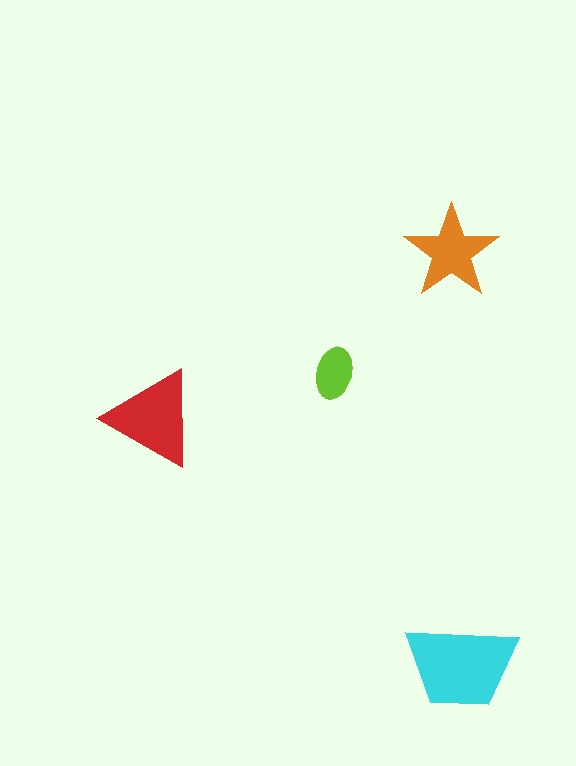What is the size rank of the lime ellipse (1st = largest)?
4th.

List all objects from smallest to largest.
The lime ellipse, the orange star, the red triangle, the cyan trapezoid.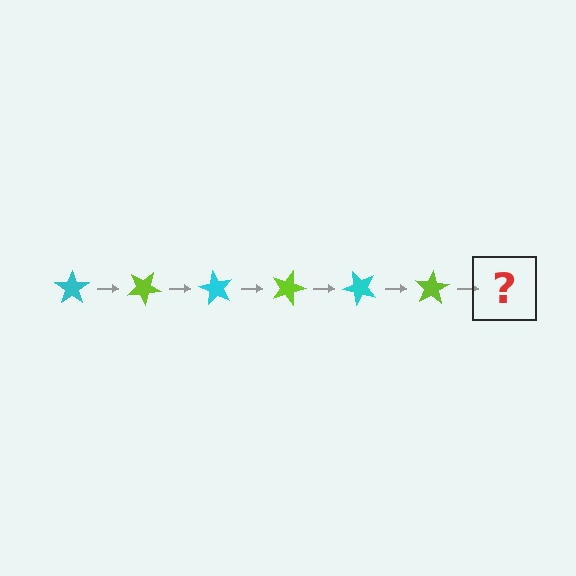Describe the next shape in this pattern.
It should be a cyan star, rotated 180 degrees from the start.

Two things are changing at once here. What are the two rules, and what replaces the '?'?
The two rules are that it rotates 30 degrees each step and the color cycles through cyan and lime. The '?' should be a cyan star, rotated 180 degrees from the start.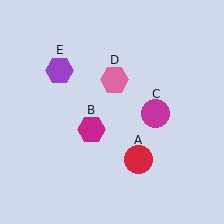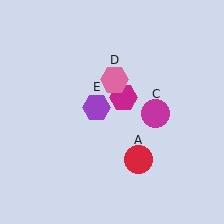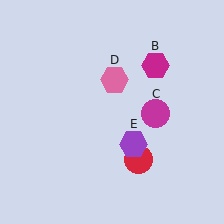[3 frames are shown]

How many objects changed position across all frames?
2 objects changed position: magenta hexagon (object B), purple hexagon (object E).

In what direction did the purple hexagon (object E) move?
The purple hexagon (object E) moved down and to the right.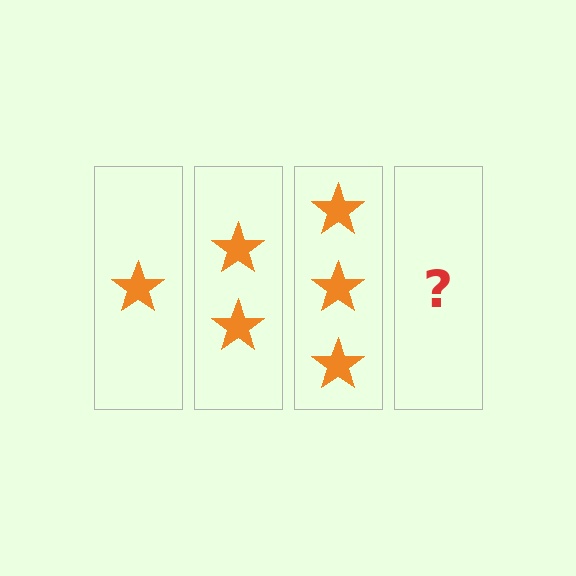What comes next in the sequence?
The next element should be 4 stars.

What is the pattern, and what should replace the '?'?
The pattern is that each step adds one more star. The '?' should be 4 stars.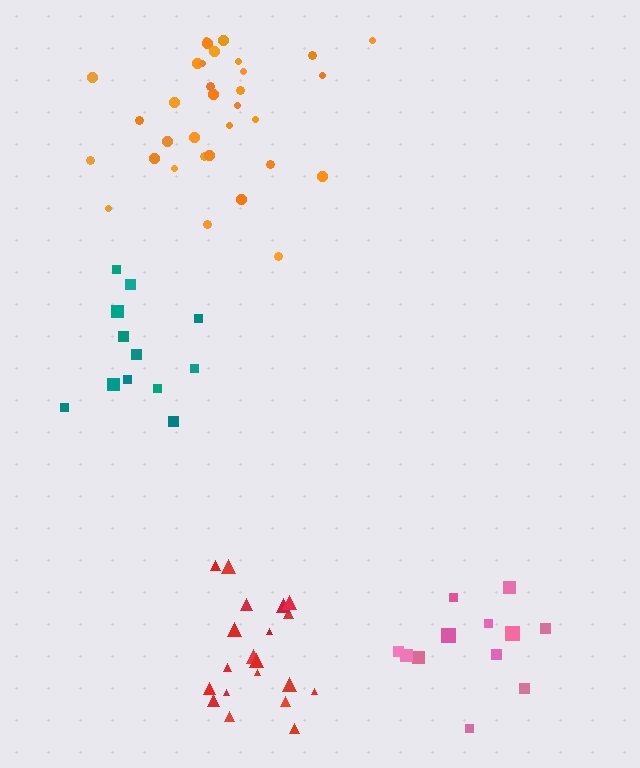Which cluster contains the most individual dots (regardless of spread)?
Orange (33).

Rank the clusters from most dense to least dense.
orange, red, teal, pink.